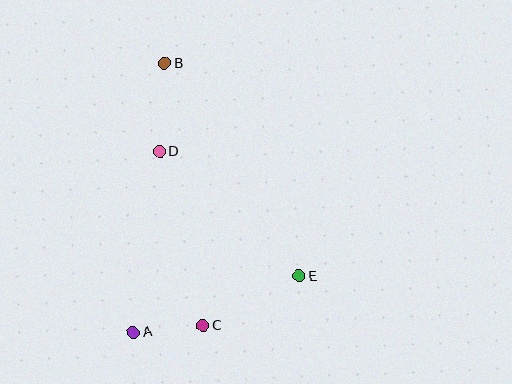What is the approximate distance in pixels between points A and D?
The distance between A and D is approximately 183 pixels.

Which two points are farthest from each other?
Points A and B are farthest from each other.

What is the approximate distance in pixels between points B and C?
The distance between B and C is approximately 265 pixels.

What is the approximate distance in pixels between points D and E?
The distance between D and E is approximately 187 pixels.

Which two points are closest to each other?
Points A and C are closest to each other.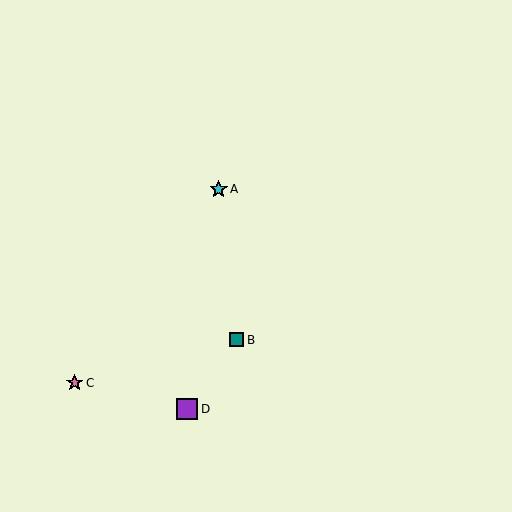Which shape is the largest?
The purple square (labeled D) is the largest.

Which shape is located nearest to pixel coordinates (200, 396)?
The purple square (labeled D) at (187, 409) is nearest to that location.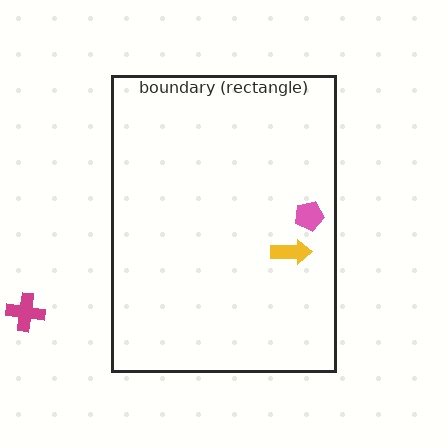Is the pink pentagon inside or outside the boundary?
Inside.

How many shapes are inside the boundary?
2 inside, 1 outside.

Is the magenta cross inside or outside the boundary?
Outside.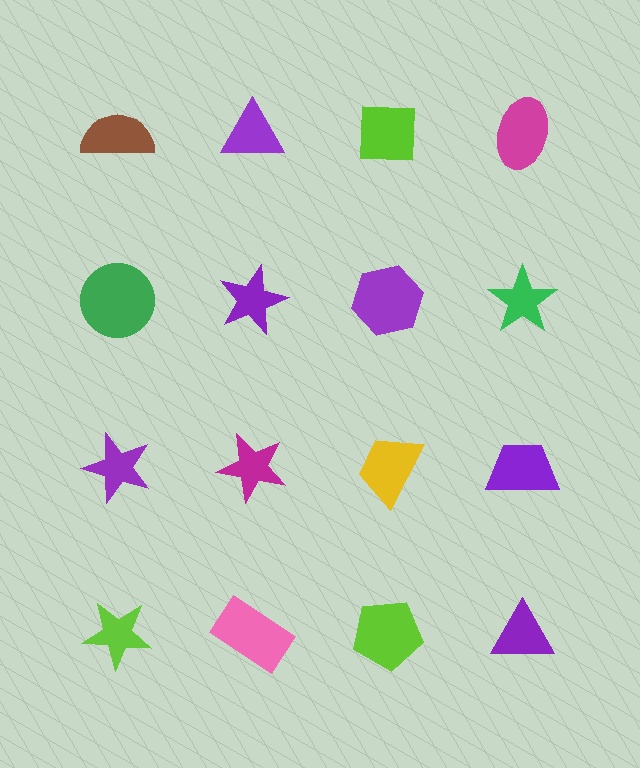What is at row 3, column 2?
A magenta star.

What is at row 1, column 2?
A purple triangle.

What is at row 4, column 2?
A pink rectangle.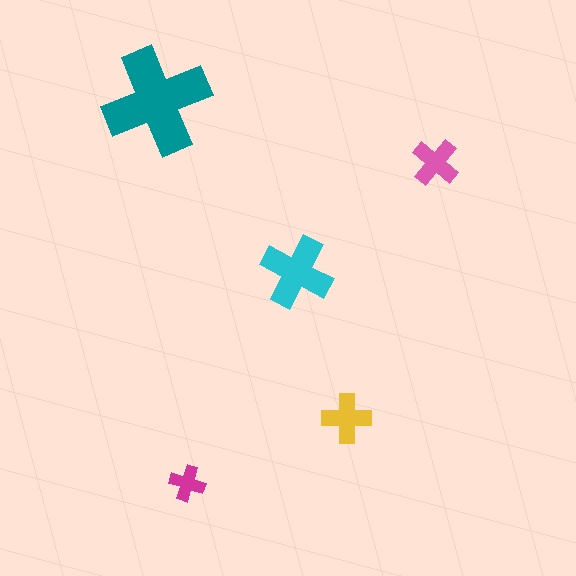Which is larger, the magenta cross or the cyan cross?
The cyan one.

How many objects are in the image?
There are 5 objects in the image.